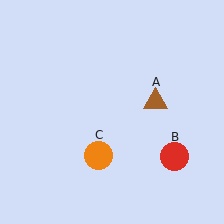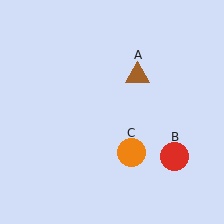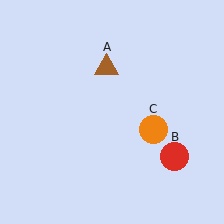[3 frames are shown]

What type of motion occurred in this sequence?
The brown triangle (object A), orange circle (object C) rotated counterclockwise around the center of the scene.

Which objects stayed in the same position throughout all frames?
Red circle (object B) remained stationary.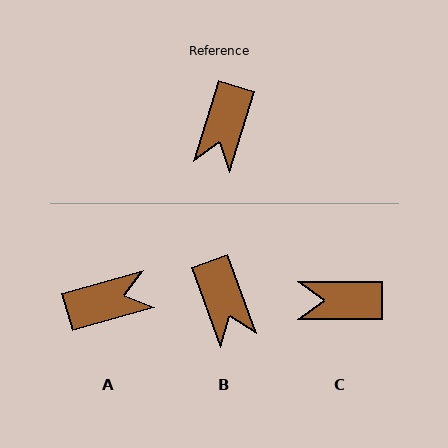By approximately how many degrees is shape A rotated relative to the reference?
Approximately 123 degrees counter-clockwise.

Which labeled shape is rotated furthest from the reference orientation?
A, about 123 degrees away.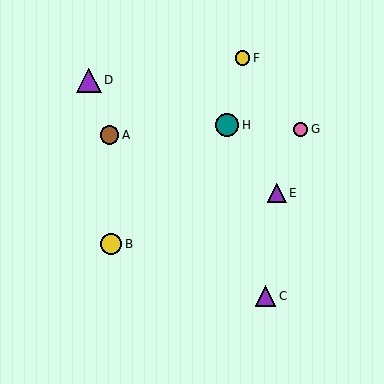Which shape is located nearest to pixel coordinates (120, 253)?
The yellow circle (labeled B) at (111, 244) is nearest to that location.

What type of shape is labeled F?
Shape F is a yellow circle.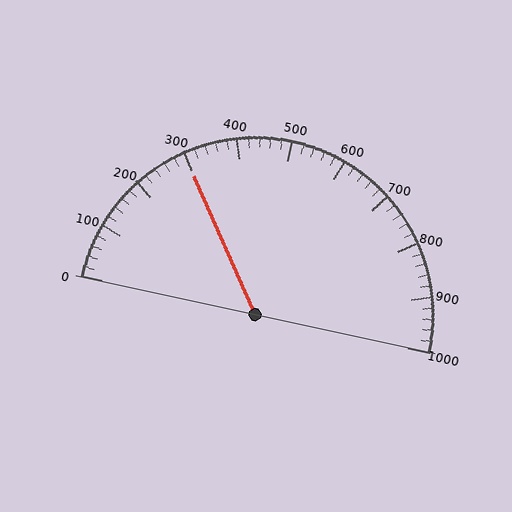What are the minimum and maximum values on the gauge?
The gauge ranges from 0 to 1000.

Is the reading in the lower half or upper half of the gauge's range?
The reading is in the lower half of the range (0 to 1000).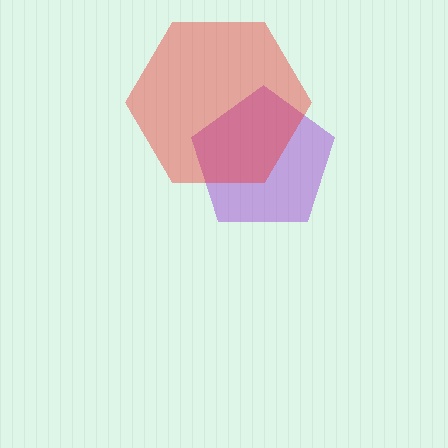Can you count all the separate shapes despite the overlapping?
Yes, there are 2 separate shapes.